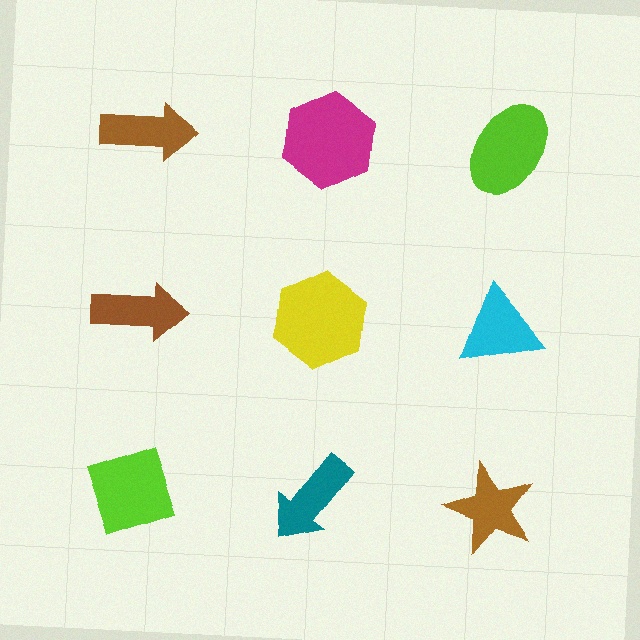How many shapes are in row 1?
3 shapes.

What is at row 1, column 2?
A magenta hexagon.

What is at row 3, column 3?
A brown star.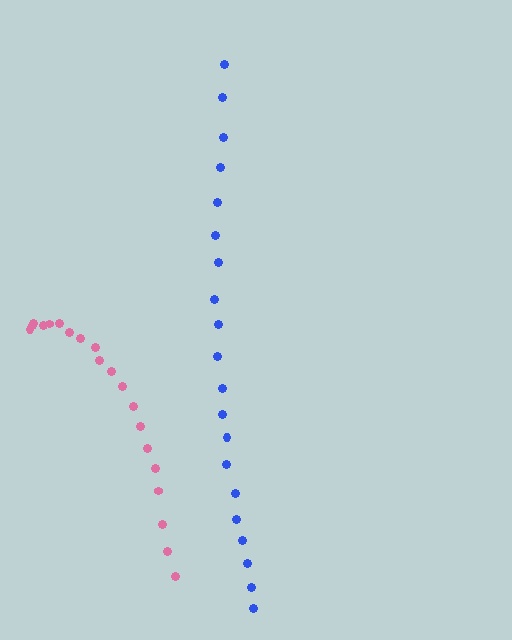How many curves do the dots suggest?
There are 2 distinct paths.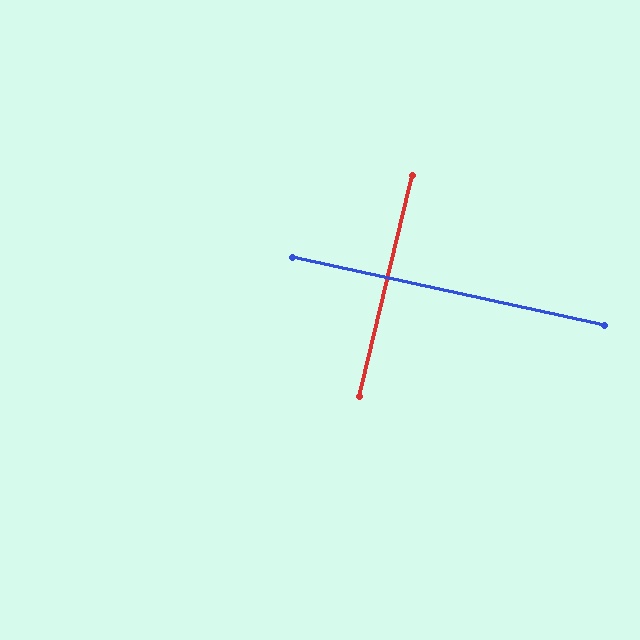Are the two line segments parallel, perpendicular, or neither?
Perpendicular — they meet at approximately 89°.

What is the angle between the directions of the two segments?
Approximately 89 degrees.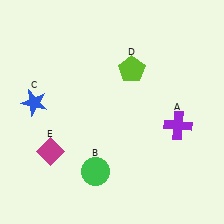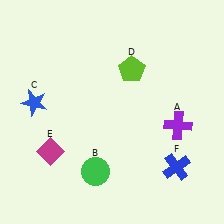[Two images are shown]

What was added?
A blue cross (F) was added in Image 2.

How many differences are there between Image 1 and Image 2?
There is 1 difference between the two images.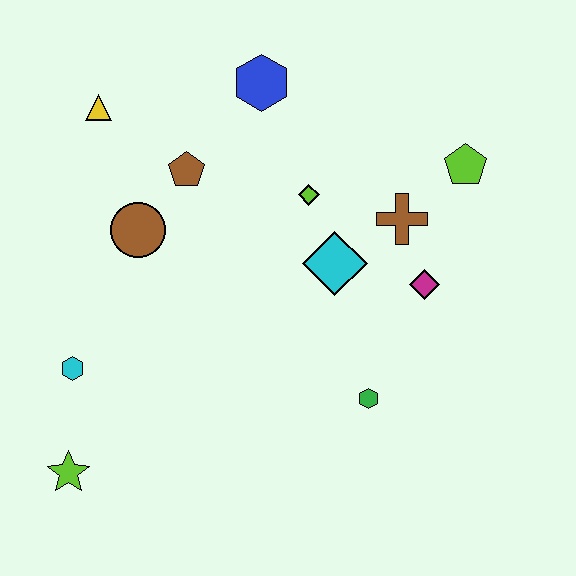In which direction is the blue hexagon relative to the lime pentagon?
The blue hexagon is to the left of the lime pentagon.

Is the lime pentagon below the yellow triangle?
Yes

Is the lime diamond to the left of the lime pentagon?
Yes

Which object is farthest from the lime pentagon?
The lime star is farthest from the lime pentagon.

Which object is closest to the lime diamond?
The cyan diamond is closest to the lime diamond.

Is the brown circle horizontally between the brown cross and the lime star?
Yes